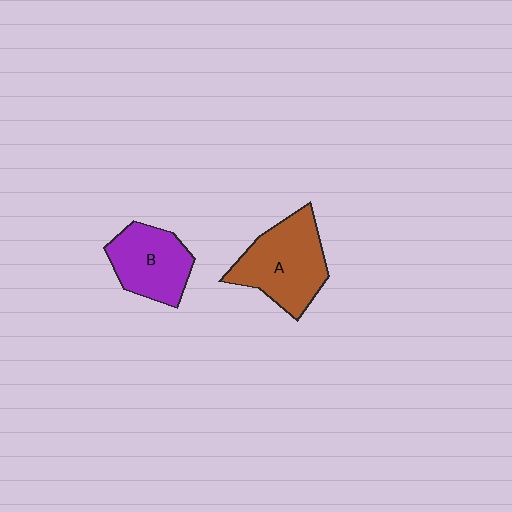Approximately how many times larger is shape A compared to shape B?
Approximately 1.3 times.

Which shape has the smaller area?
Shape B (purple).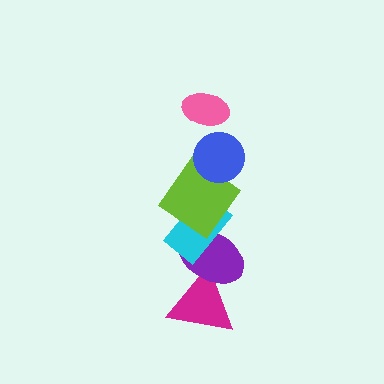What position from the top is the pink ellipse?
The pink ellipse is 1st from the top.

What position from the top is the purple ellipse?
The purple ellipse is 5th from the top.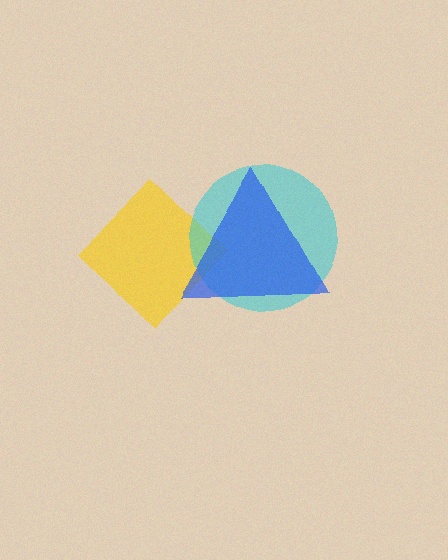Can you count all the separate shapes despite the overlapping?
Yes, there are 3 separate shapes.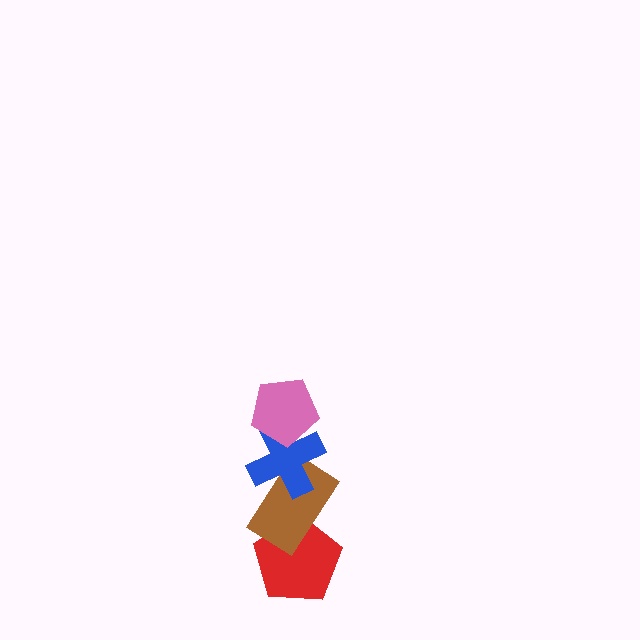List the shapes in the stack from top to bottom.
From top to bottom: the pink pentagon, the blue cross, the brown rectangle, the red pentagon.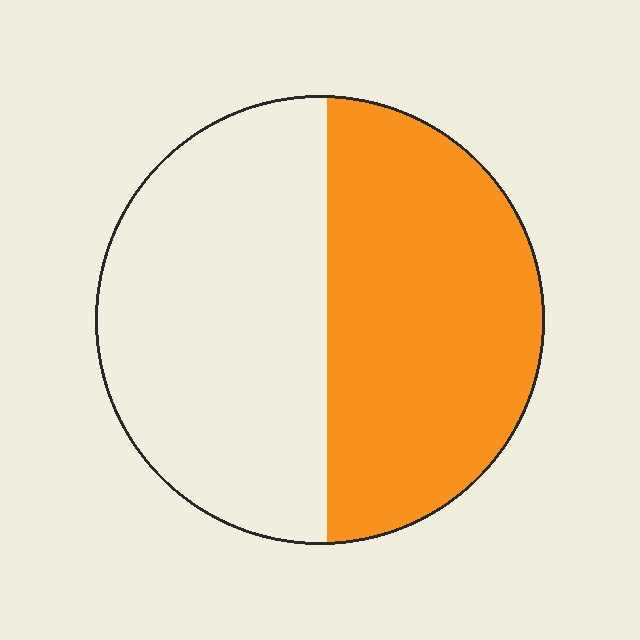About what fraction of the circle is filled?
About one half (1/2).